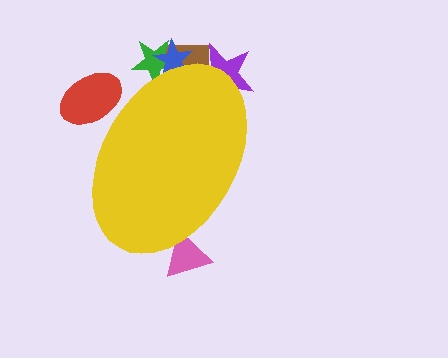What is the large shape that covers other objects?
A yellow ellipse.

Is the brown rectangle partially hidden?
Yes, the brown rectangle is partially hidden behind the yellow ellipse.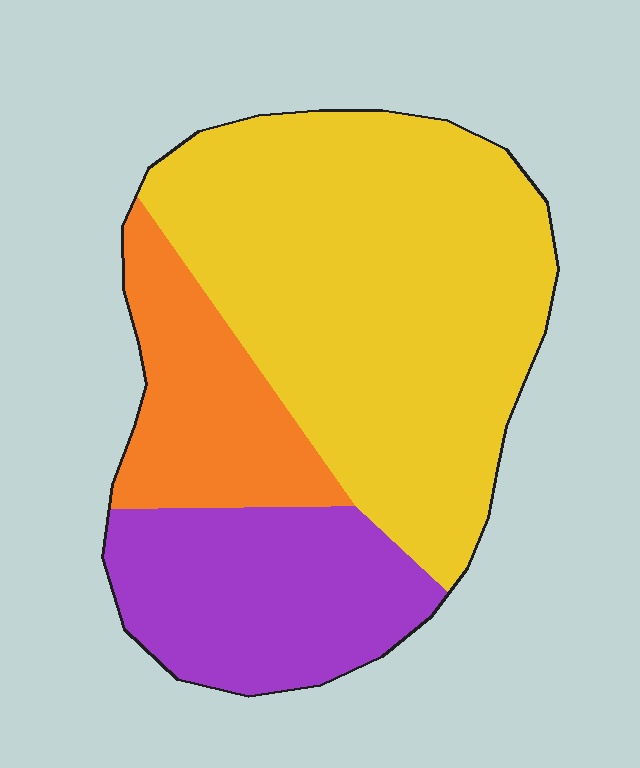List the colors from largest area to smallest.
From largest to smallest: yellow, purple, orange.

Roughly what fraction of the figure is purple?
Purple covers about 25% of the figure.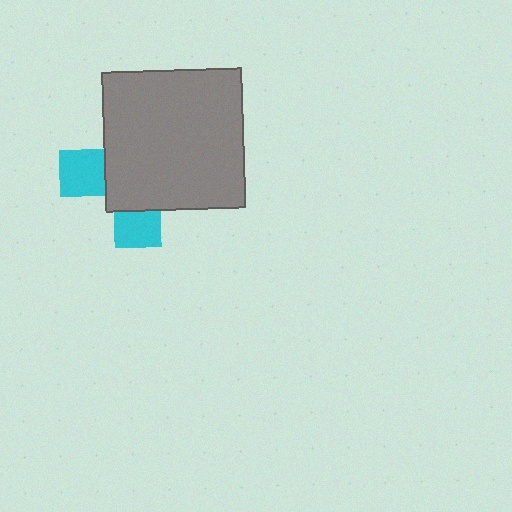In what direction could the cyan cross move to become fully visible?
The cyan cross could move toward the lower-left. That would shift it out from behind the gray square entirely.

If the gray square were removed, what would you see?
You would see the complete cyan cross.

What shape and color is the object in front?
The object in front is a gray square.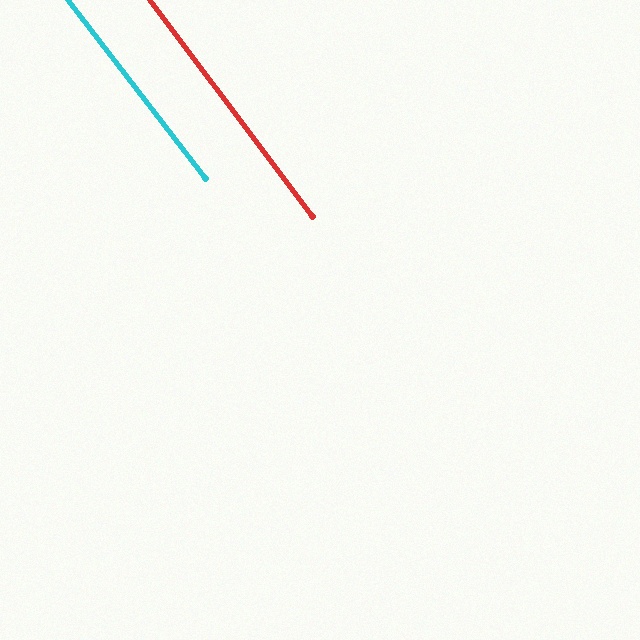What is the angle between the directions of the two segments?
Approximately 1 degree.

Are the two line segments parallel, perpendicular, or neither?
Parallel — their directions differ by only 0.6°.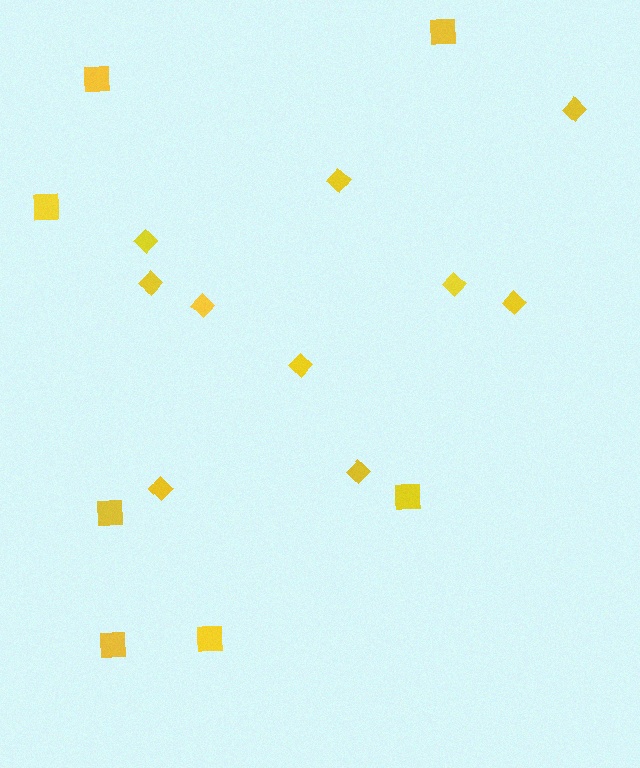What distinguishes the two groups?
There are 2 groups: one group of squares (7) and one group of diamonds (10).